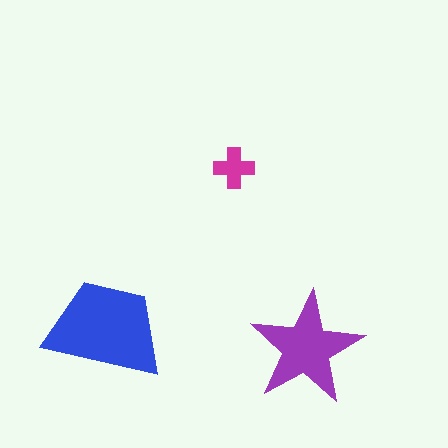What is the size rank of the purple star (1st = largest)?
2nd.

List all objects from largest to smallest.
The blue trapezoid, the purple star, the magenta cross.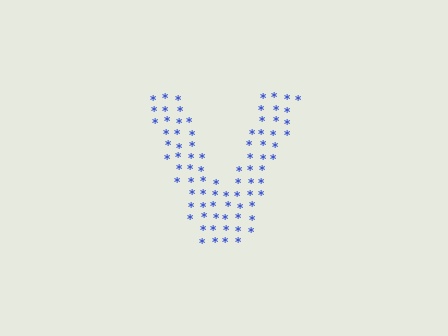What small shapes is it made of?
It is made of small asterisks.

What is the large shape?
The large shape is the letter V.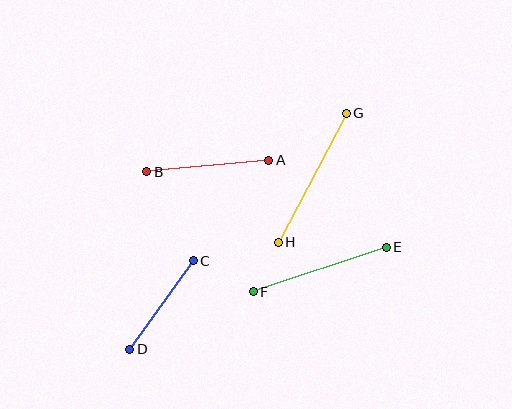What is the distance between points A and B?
The distance is approximately 123 pixels.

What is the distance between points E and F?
The distance is approximately 140 pixels.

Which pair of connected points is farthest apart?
Points G and H are farthest apart.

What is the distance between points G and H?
The distance is approximately 146 pixels.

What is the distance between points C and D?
The distance is approximately 109 pixels.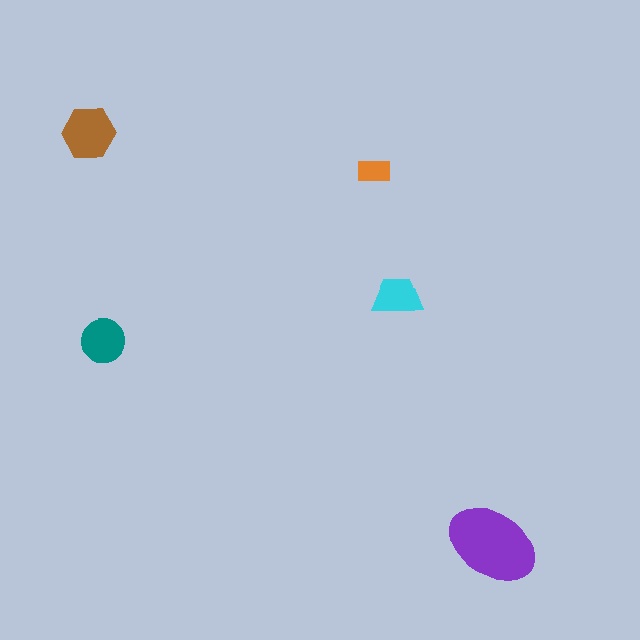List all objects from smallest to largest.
The orange rectangle, the cyan trapezoid, the teal circle, the brown hexagon, the purple ellipse.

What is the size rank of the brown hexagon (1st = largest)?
2nd.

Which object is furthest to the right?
The purple ellipse is rightmost.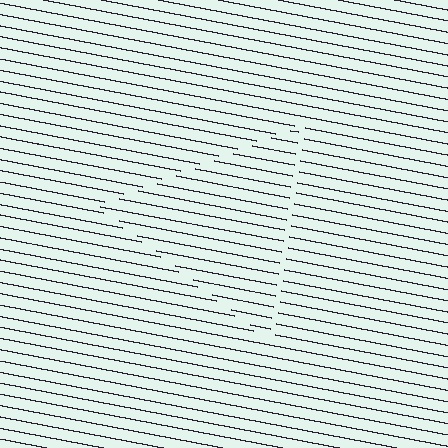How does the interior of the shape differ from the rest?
The interior of the shape contains the same grating, shifted by half a period — the contour is defined by the phase discontinuity where line-ends from the inner and outer gratings abut.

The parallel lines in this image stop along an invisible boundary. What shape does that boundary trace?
An illusory triangle. The interior of the shape contains the same grating, shifted by half a period — the contour is defined by the phase discontinuity where line-ends from the inner and outer gratings abut.